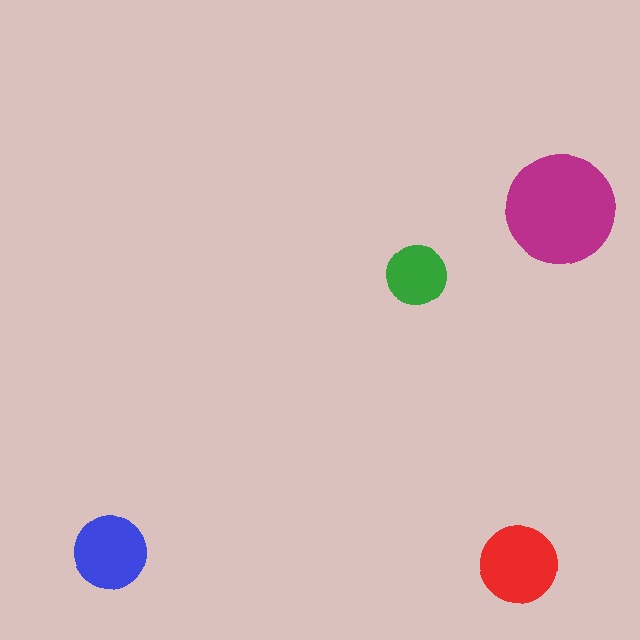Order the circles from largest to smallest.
the magenta one, the red one, the blue one, the green one.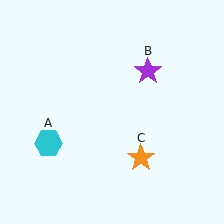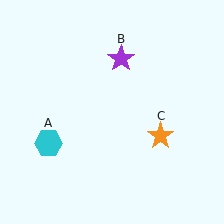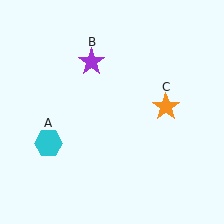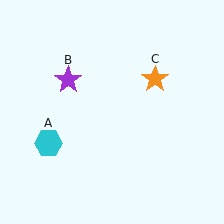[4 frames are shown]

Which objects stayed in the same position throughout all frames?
Cyan hexagon (object A) remained stationary.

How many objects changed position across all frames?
2 objects changed position: purple star (object B), orange star (object C).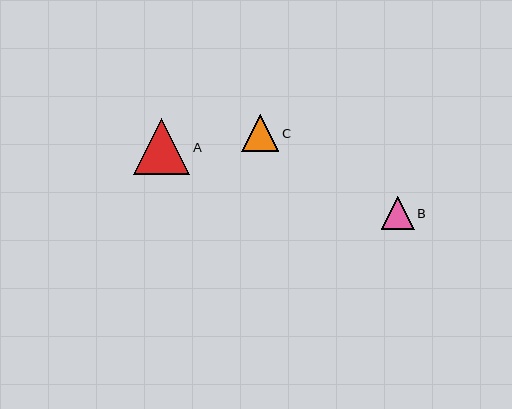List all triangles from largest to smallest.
From largest to smallest: A, C, B.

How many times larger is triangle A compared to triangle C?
Triangle A is approximately 1.5 times the size of triangle C.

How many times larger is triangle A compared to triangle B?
Triangle A is approximately 1.7 times the size of triangle B.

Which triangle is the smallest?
Triangle B is the smallest with a size of approximately 33 pixels.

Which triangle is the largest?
Triangle A is the largest with a size of approximately 56 pixels.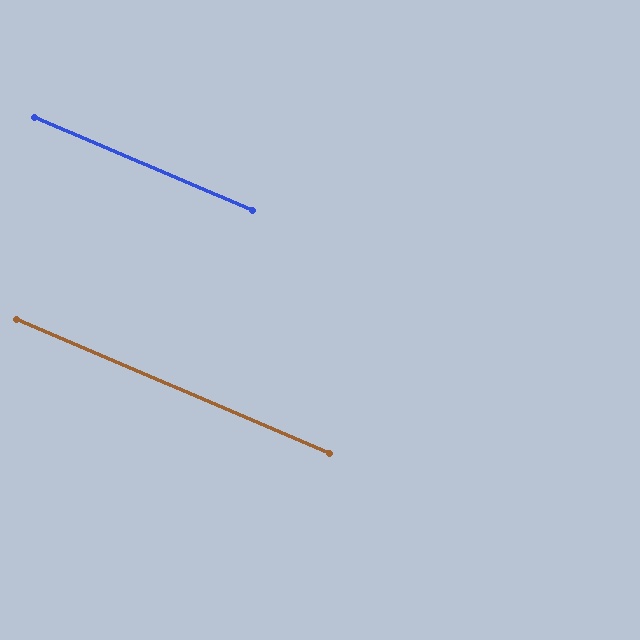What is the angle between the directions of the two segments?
Approximately 0 degrees.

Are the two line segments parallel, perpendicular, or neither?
Parallel — their directions differ by only 0.2°.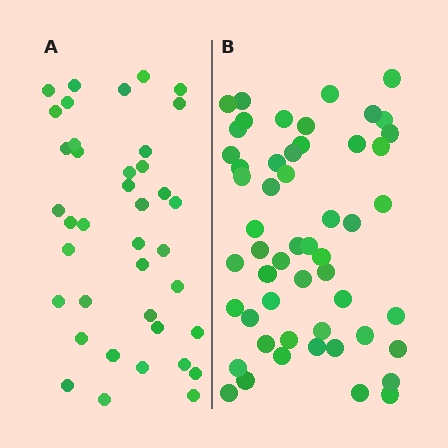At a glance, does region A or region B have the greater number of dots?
Region B (the right region) has more dots.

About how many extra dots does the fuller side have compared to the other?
Region B has approximately 15 more dots than region A.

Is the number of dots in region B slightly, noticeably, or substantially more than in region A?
Region B has noticeably more, but not dramatically so. The ratio is roughly 1.4 to 1.